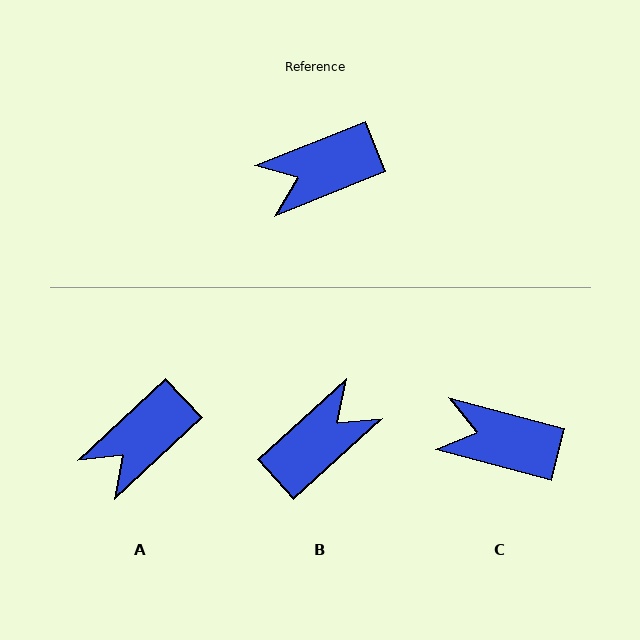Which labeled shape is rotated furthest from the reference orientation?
B, about 159 degrees away.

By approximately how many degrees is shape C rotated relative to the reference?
Approximately 37 degrees clockwise.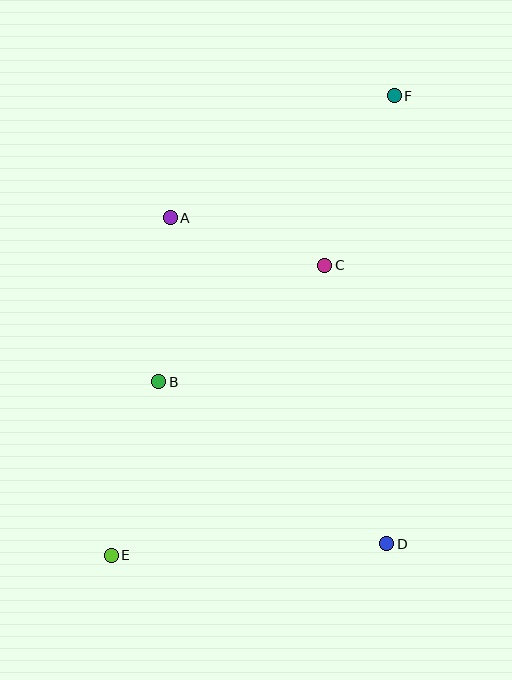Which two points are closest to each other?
Points A and C are closest to each other.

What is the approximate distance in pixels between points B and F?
The distance between B and F is approximately 371 pixels.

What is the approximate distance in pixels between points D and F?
The distance between D and F is approximately 448 pixels.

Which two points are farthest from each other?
Points E and F are farthest from each other.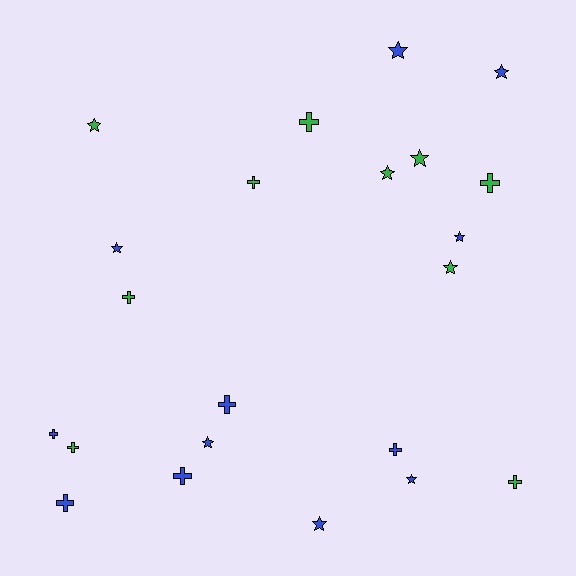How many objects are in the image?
There are 22 objects.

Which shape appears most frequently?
Cross, with 11 objects.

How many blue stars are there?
There are 7 blue stars.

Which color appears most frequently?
Blue, with 12 objects.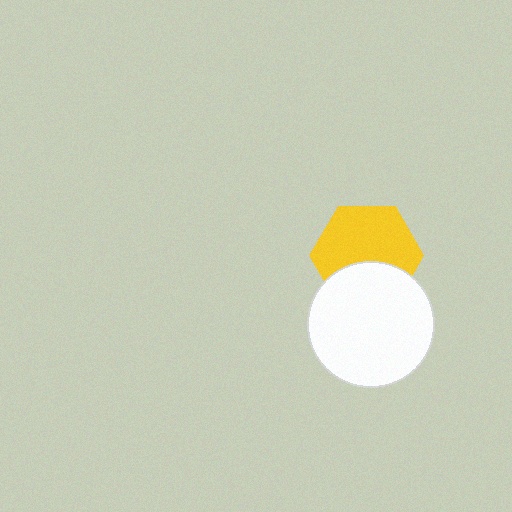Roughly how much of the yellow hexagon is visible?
About half of it is visible (roughly 65%).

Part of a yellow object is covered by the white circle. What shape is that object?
It is a hexagon.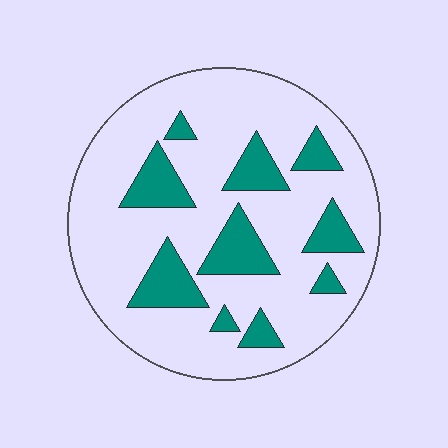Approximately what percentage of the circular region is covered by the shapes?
Approximately 20%.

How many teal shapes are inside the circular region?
10.